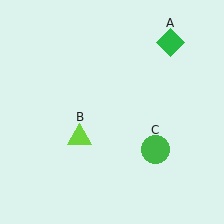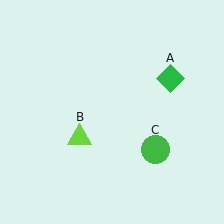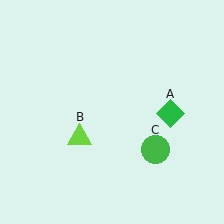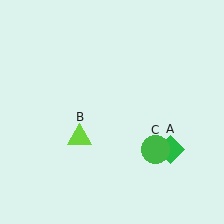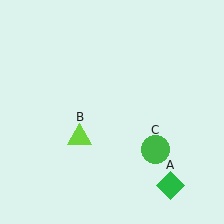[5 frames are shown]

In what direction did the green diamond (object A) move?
The green diamond (object A) moved down.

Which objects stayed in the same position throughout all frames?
Lime triangle (object B) and green circle (object C) remained stationary.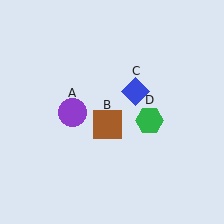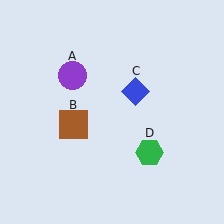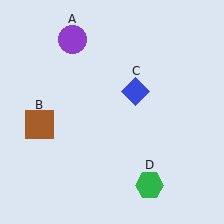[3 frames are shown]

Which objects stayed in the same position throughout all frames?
Blue diamond (object C) remained stationary.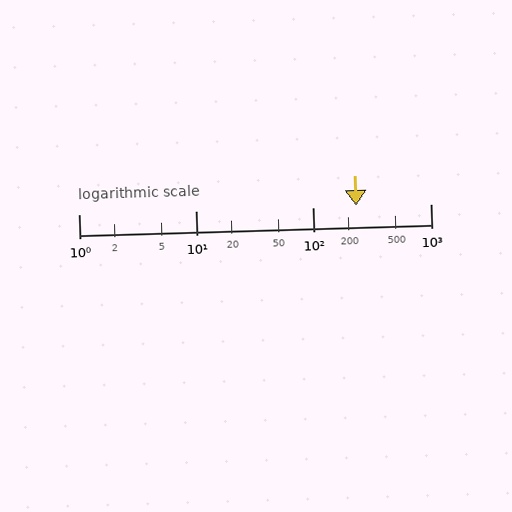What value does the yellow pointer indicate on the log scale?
The pointer indicates approximately 230.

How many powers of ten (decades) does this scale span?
The scale spans 3 decades, from 1 to 1000.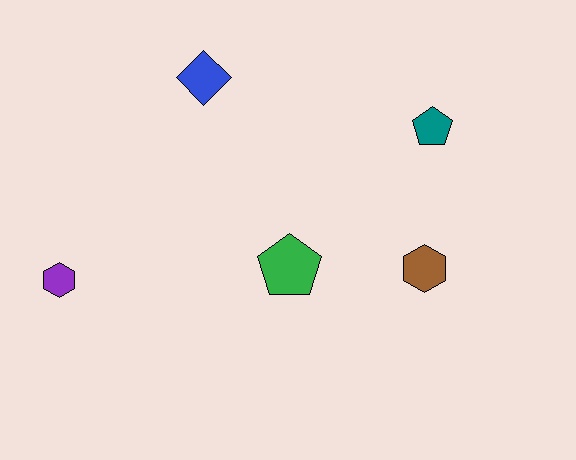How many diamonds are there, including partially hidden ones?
There is 1 diamond.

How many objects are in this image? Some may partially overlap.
There are 5 objects.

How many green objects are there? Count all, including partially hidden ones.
There is 1 green object.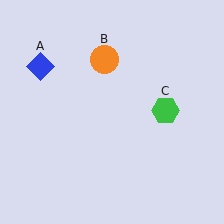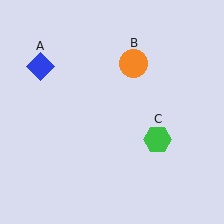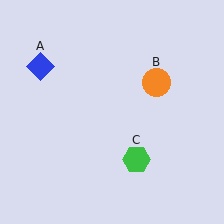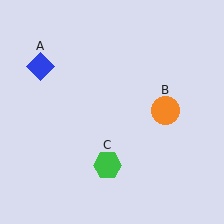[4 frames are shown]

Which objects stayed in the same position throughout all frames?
Blue diamond (object A) remained stationary.